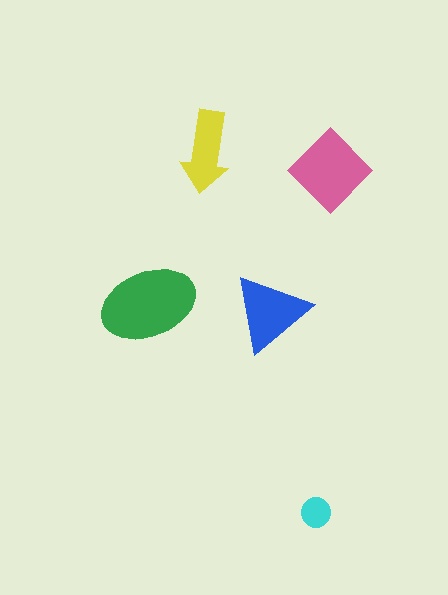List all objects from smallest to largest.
The cyan circle, the yellow arrow, the blue triangle, the pink diamond, the green ellipse.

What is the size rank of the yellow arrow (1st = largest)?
4th.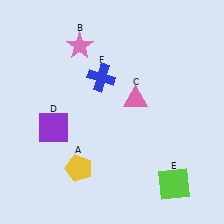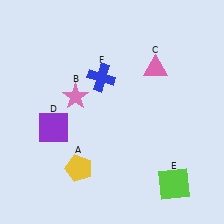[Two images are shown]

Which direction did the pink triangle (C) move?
The pink triangle (C) moved up.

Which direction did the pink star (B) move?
The pink star (B) moved down.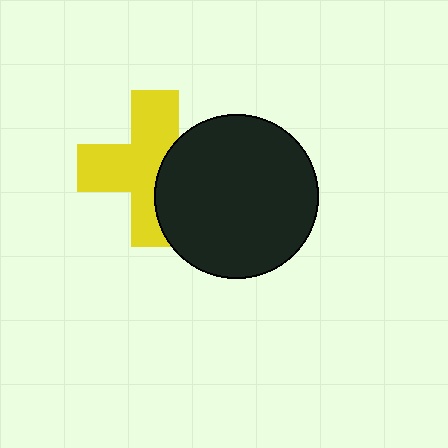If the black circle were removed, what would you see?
You would see the complete yellow cross.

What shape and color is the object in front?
The object in front is a black circle.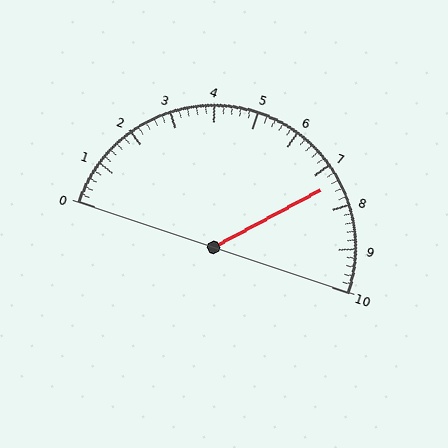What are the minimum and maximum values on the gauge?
The gauge ranges from 0 to 10.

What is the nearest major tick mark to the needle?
The nearest major tick mark is 7.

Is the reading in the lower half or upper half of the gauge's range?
The reading is in the upper half of the range (0 to 10).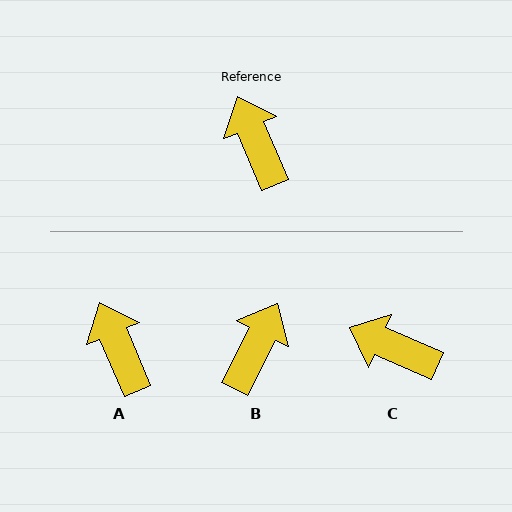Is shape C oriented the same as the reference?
No, it is off by about 43 degrees.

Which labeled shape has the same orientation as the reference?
A.